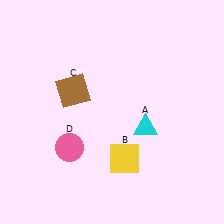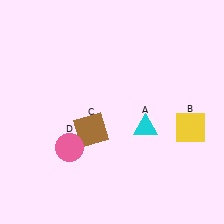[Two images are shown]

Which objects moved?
The objects that moved are: the yellow square (B), the brown square (C).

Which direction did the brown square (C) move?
The brown square (C) moved down.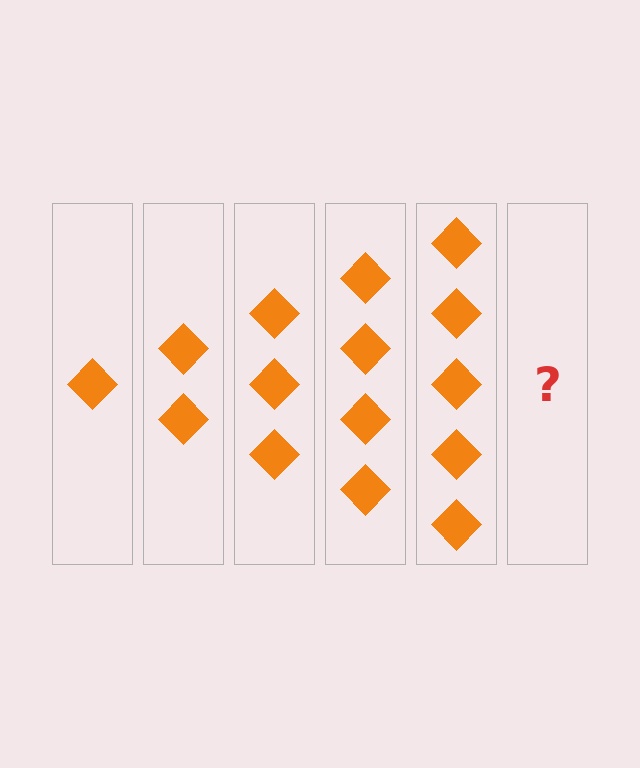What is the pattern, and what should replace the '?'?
The pattern is that each step adds one more diamond. The '?' should be 6 diamonds.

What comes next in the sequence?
The next element should be 6 diamonds.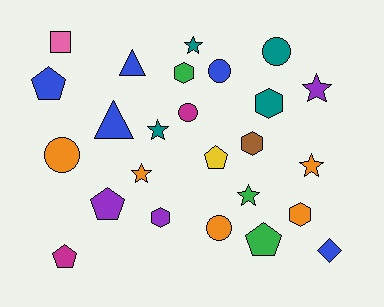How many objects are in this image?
There are 25 objects.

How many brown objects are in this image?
There is 1 brown object.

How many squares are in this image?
There is 1 square.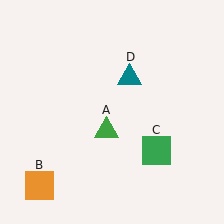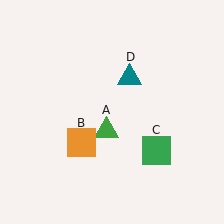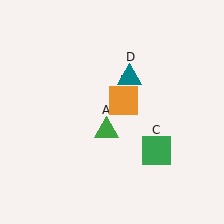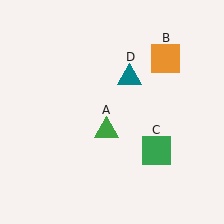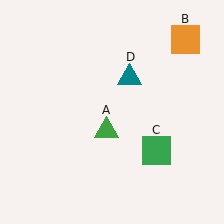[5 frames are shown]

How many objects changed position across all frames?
1 object changed position: orange square (object B).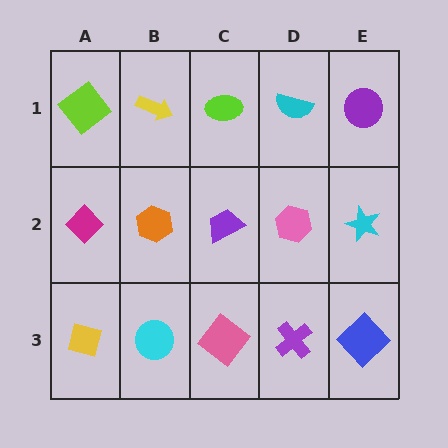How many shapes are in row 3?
5 shapes.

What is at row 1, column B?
A yellow arrow.